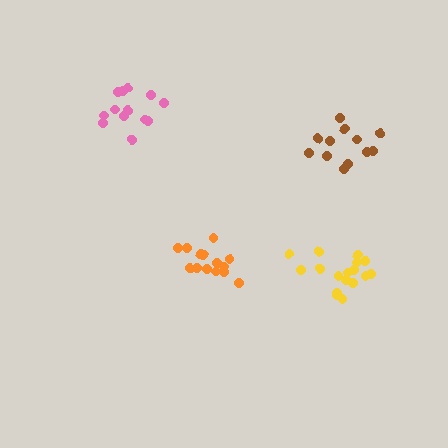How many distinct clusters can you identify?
There are 4 distinct clusters.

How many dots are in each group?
Group 1: 12 dots, Group 2: 13 dots, Group 3: 17 dots, Group 4: 14 dots (56 total).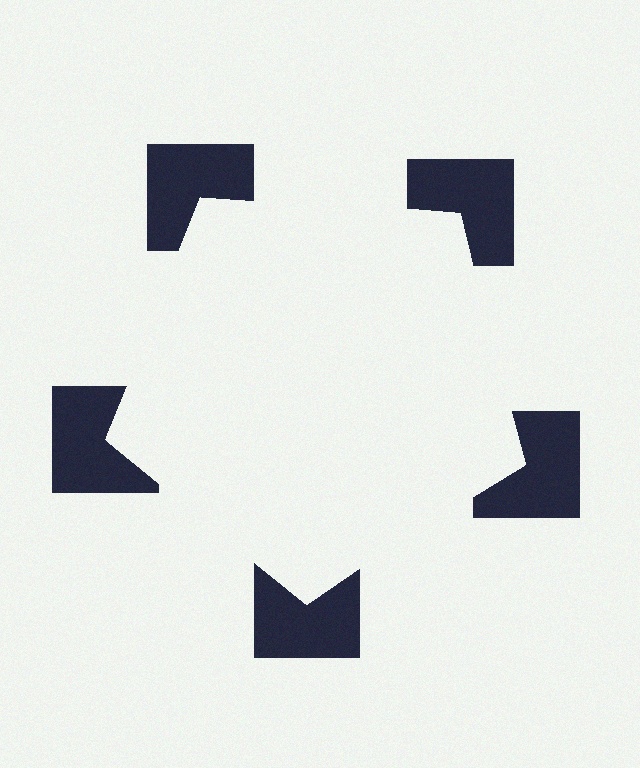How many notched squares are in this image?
There are 5 — one at each vertex of the illusory pentagon.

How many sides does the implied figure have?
5 sides.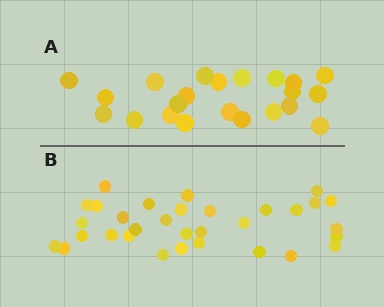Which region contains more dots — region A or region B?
Region B (the bottom region) has more dots.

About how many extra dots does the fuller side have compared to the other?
Region B has roughly 10 or so more dots than region A.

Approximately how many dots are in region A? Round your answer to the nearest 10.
About 20 dots. (The exact count is 22, which rounds to 20.)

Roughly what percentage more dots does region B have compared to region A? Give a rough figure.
About 45% more.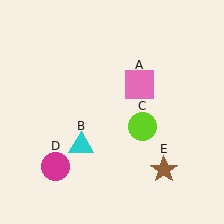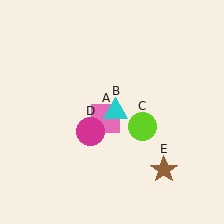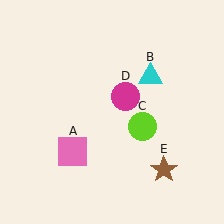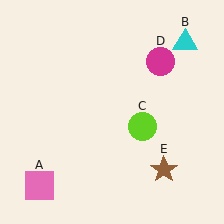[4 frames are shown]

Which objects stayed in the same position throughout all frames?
Lime circle (object C) and brown star (object E) remained stationary.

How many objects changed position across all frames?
3 objects changed position: pink square (object A), cyan triangle (object B), magenta circle (object D).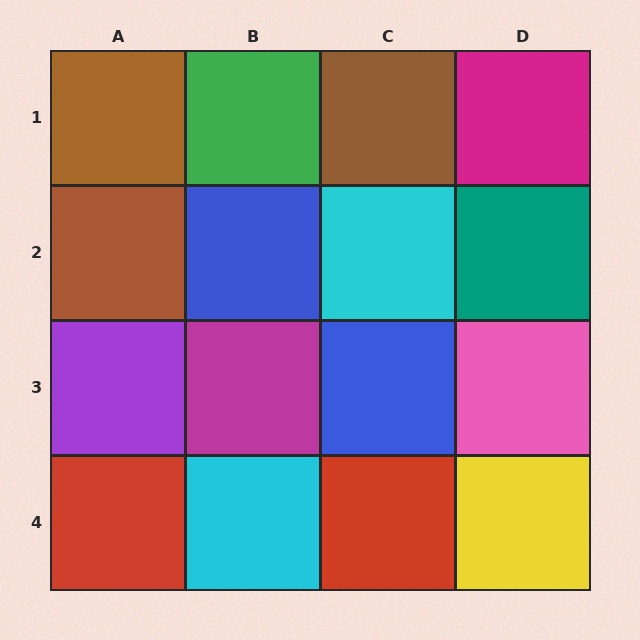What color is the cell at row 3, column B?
Magenta.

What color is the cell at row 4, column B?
Cyan.